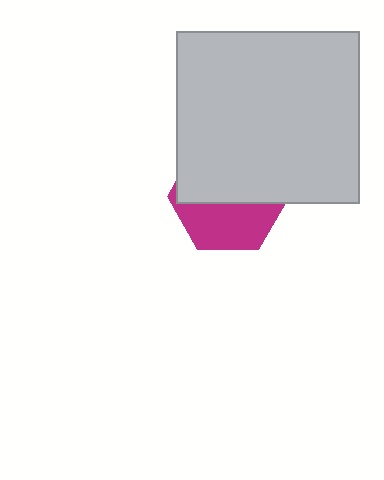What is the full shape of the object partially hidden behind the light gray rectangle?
The partially hidden object is a magenta hexagon.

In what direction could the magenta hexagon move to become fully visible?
The magenta hexagon could move down. That would shift it out from behind the light gray rectangle entirely.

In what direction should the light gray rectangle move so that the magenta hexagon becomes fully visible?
The light gray rectangle should move up. That is the shortest direction to clear the overlap and leave the magenta hexagon fully visible.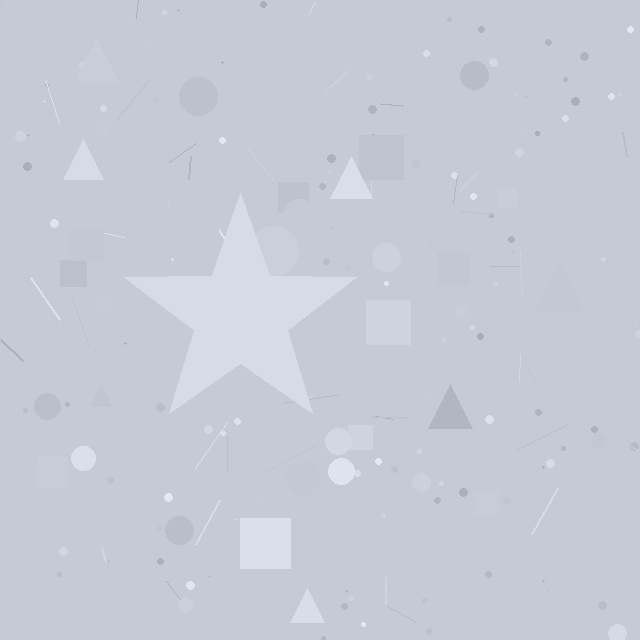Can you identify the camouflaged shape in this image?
The camouflaged shape is a star.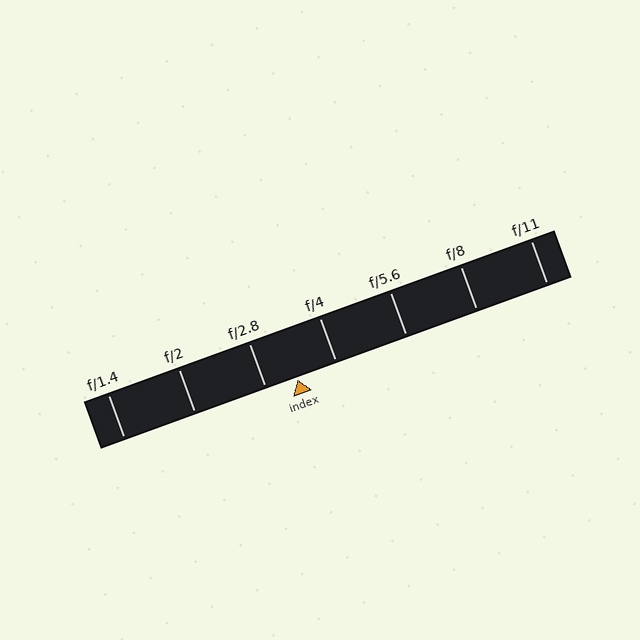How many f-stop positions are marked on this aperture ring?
There are 7 f-stop positions marked.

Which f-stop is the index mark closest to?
The index mark is closest to f/2.8.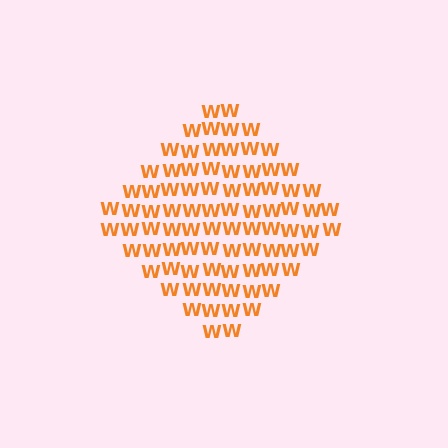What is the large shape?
The large shape is a diamond.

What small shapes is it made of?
It is made of small letter W's.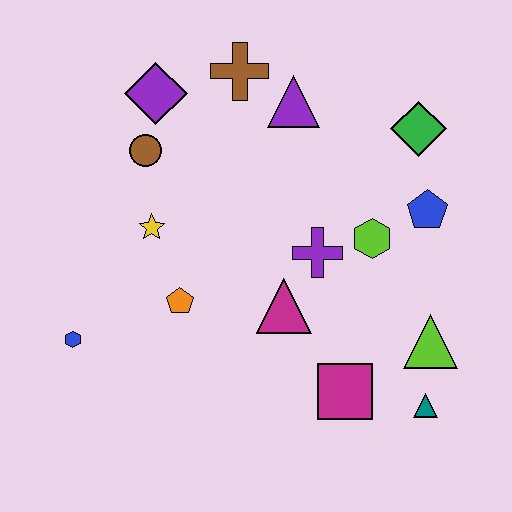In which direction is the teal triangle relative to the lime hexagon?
The teal triangle is below the lime hexagon.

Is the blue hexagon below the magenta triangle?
Yes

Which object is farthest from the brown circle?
The teal triangle is farthest from the brown circle.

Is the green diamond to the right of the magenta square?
Yes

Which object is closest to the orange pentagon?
The yellow star is closest to the orange pentagon.